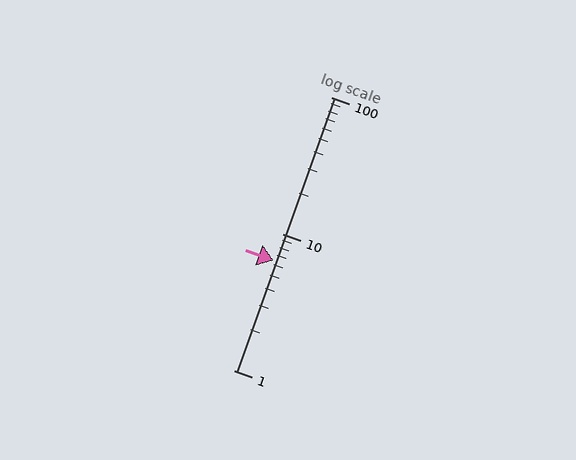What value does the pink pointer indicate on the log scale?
The pointer indicates approximately 6.4.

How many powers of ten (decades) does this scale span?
The scale spans 2 decades, from 1 to 100.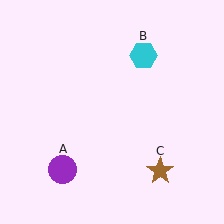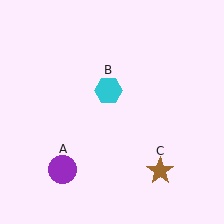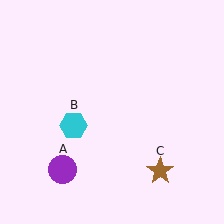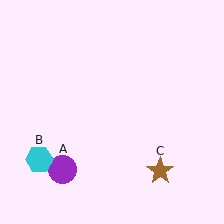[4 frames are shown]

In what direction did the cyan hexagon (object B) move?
The cyan hexagon (object B) moved down and to the left.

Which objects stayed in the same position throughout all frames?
Purple circle (object A) and brown star (object C) remained stationary.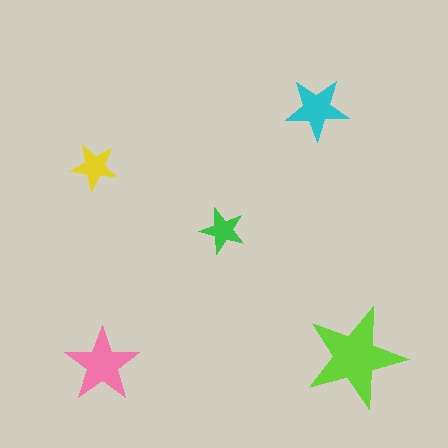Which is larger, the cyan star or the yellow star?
The cyan one.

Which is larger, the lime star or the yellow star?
The lime one.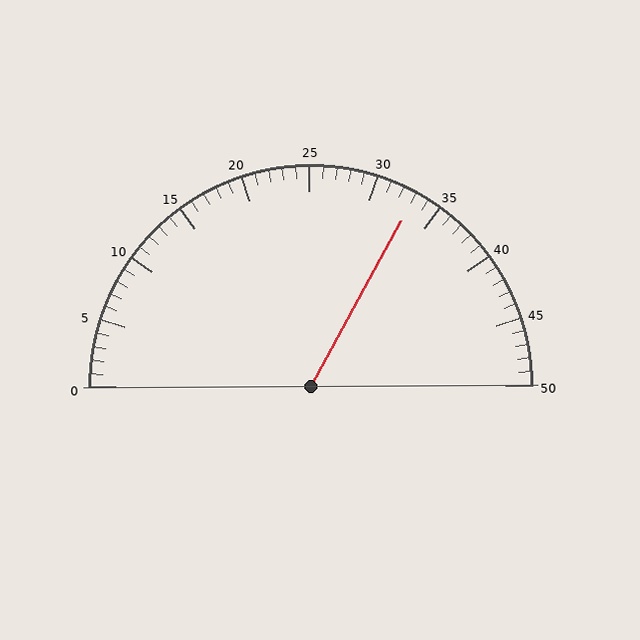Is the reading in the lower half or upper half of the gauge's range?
The reading is in the upper half of the range (0 to 50).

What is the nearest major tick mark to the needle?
The nearest major tick mark is 35.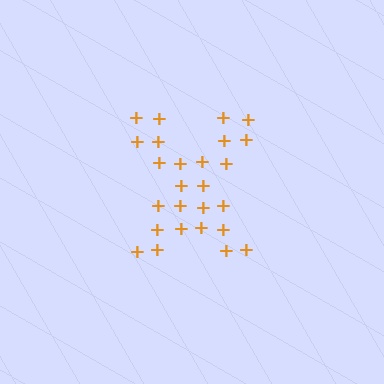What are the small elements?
The small elements are plus signs.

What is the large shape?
The large shape is the letter X.